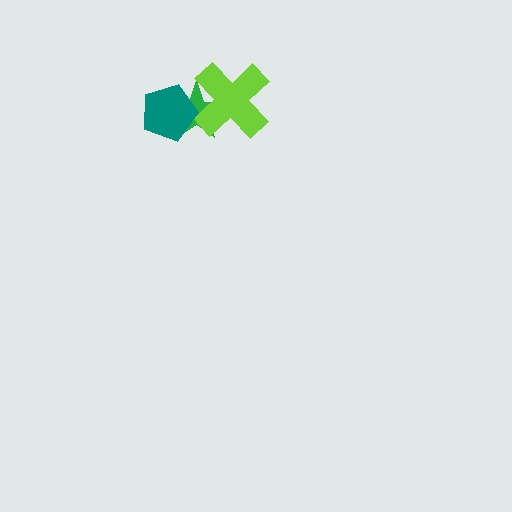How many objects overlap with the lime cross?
1 object overlaps with the lime cross.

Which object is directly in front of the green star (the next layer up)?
The lime cross is directly in front of the green star.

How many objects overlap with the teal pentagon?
1 object overlaps with the teal pentagon.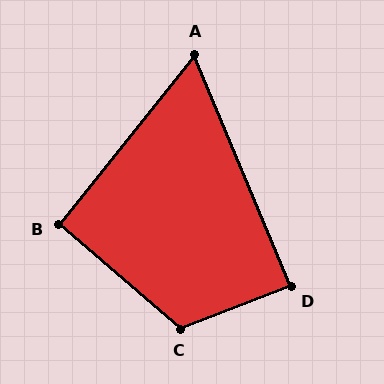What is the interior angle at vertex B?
Approximately 92 degrees (approximately right).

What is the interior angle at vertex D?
Approximately 88 degrees (approximately right).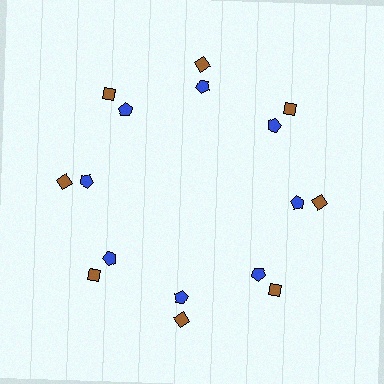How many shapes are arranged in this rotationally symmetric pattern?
There are 16 shapes, arranged in 8 groups of 2.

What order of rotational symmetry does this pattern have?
This pattern has 8-fold rotational symmetry.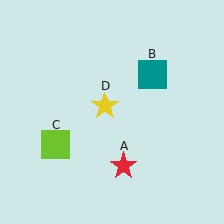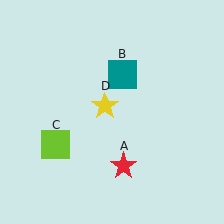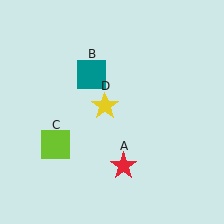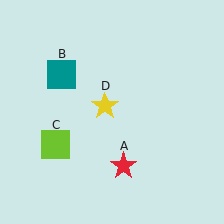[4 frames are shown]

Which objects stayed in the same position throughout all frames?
Red star (object A) and lime square (object C) and yellow star (object D) remained stationary.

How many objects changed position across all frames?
1 object changed position: teal square (object B).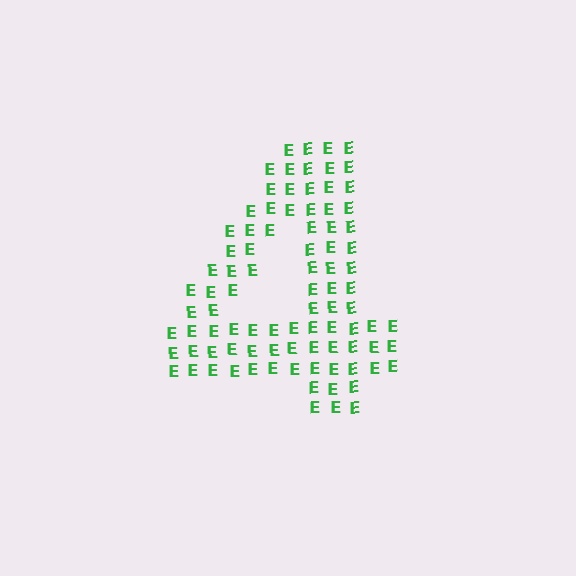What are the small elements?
The small elements are letter E's.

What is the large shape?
The large shape is the digit 4.